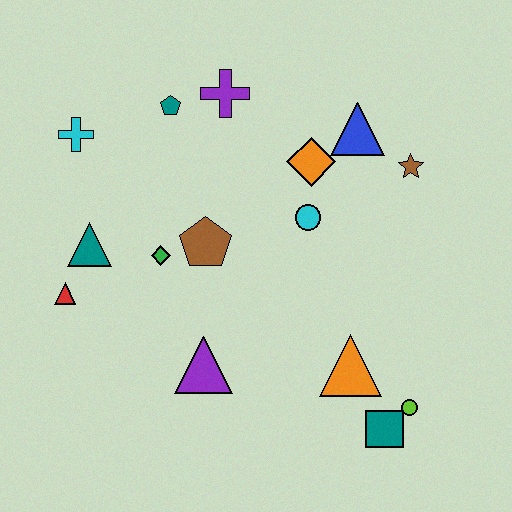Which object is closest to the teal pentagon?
The purple cross is closest to the teal pentagon.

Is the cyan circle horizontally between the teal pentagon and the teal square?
Yes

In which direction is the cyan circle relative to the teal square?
The cyan circle is above the teal square.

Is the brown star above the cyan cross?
No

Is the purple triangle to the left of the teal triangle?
No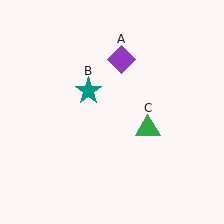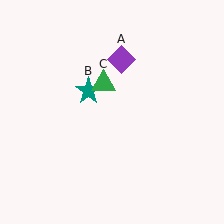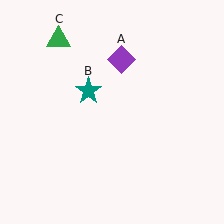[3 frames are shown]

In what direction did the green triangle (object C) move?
The green triangle (object C) moved up and to the left.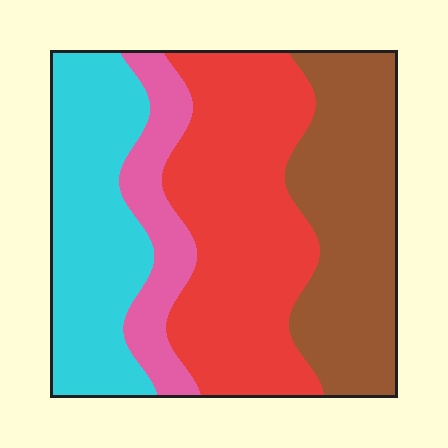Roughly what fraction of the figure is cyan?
Cyan takes up between a sixth and a third of the figure.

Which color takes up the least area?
Pink, at roughly 10%.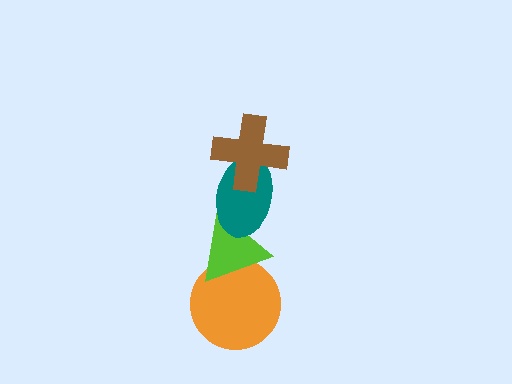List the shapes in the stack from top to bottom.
From top to bottom: the brown cross, the teal ellipse, the lime triangle, the orange circle.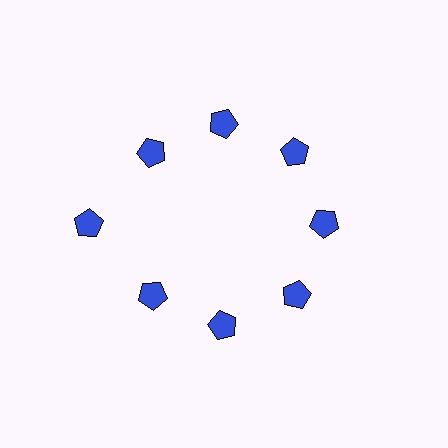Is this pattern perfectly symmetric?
No. The 8 blue pentagons are arranged in a ring, but one element near the 9 o'clock position is pushed outward from the center, breaking the 8-fold rotational symmetry.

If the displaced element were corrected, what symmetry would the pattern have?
It would have 8-fold rotational symmetry — the pattern would map onto itself every 45 degrees.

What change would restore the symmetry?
The symmetry would be restored by moving it inward, back onto the ring so that all 8 pentagons sit at equal angles and equal distance from the center.